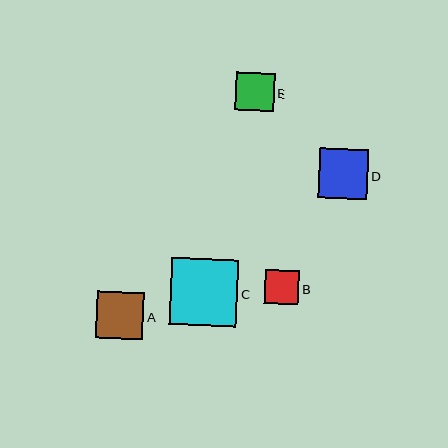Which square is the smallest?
Square B is the smallest with a size of approximately 34 pixels.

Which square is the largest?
Square C is the largest with a size of approximately 68 pixels.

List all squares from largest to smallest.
From largest to smallest: C, D, A, E, B.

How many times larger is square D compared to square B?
Square D is approximately 1.5 times the size of square B.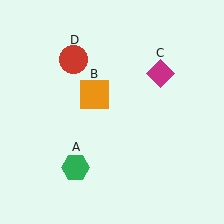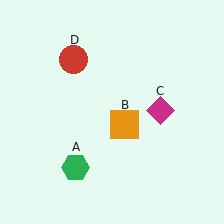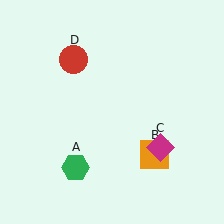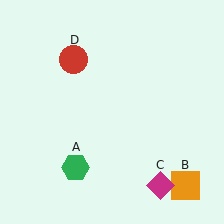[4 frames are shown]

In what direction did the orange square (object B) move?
The orange square (object B) moved down and to the right.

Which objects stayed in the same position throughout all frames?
Green hexagon (object A) and red circle (object D) remained stationary.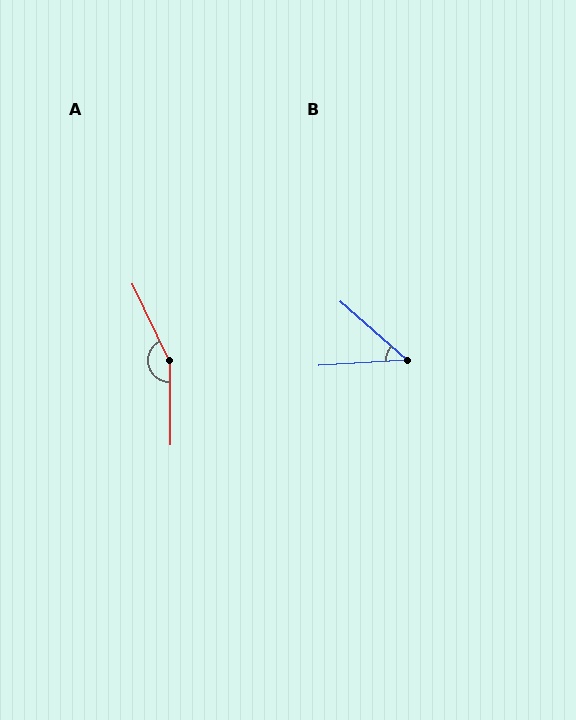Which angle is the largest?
A, at approximately 155 degrees.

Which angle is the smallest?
B, at approximately 45 degrees.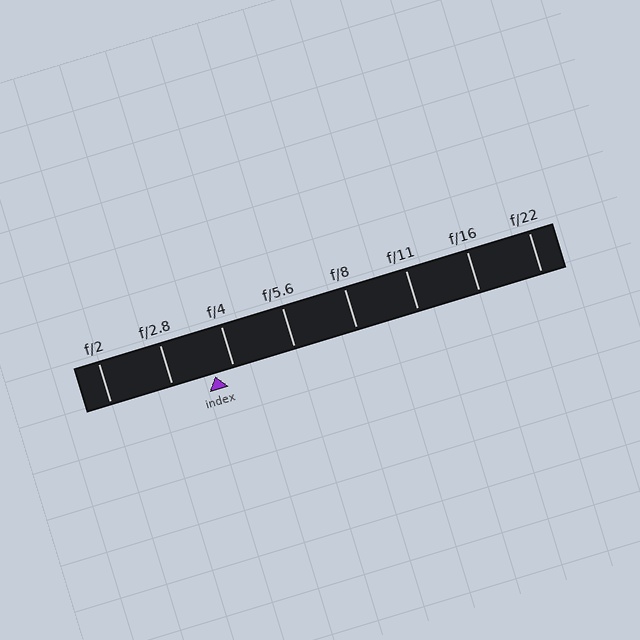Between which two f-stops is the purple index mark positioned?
The index mark is between f/2.8 and f/4.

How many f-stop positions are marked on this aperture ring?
There are 8 f-stop positions marked.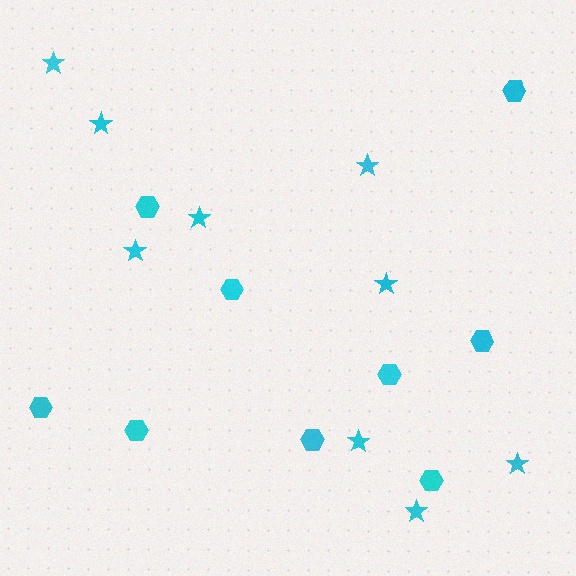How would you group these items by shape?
There are 2 groups: one group of stars (9) and one group of hexagons (9).